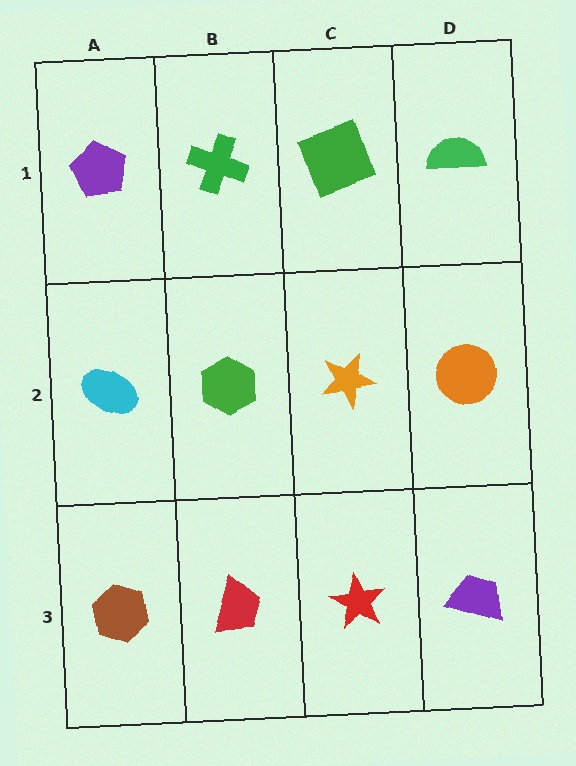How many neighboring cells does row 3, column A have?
2.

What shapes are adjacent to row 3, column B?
A green hexagon (row 2, column B), a brown hexagon (row 3, column A), a red star (row 3, column C).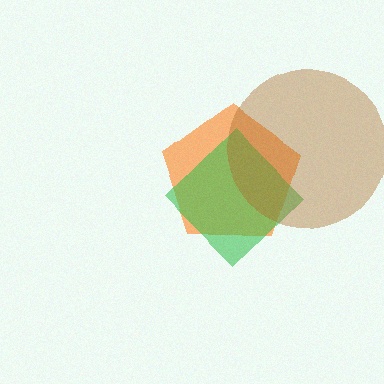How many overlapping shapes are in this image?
There are 3 overlapping shapes in the image.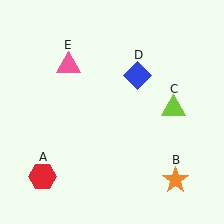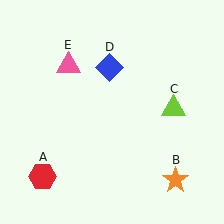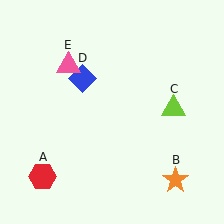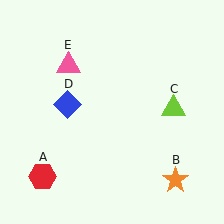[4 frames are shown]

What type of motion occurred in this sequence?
The blue diamond (object D) rotated counterclockwise around the center of the scene.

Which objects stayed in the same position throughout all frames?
Red hexagon (object A) and orange star (object B) and lime triangle (object C) and pink triangle (object E) remained stationary.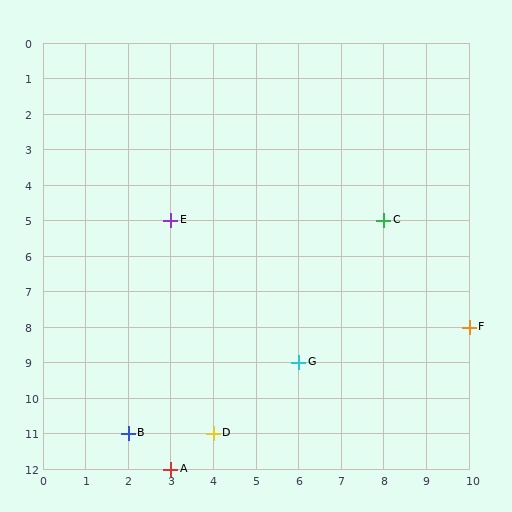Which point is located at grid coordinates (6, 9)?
Point G is at (6, 9).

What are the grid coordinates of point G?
Point G is at grid coordinates (6, 9).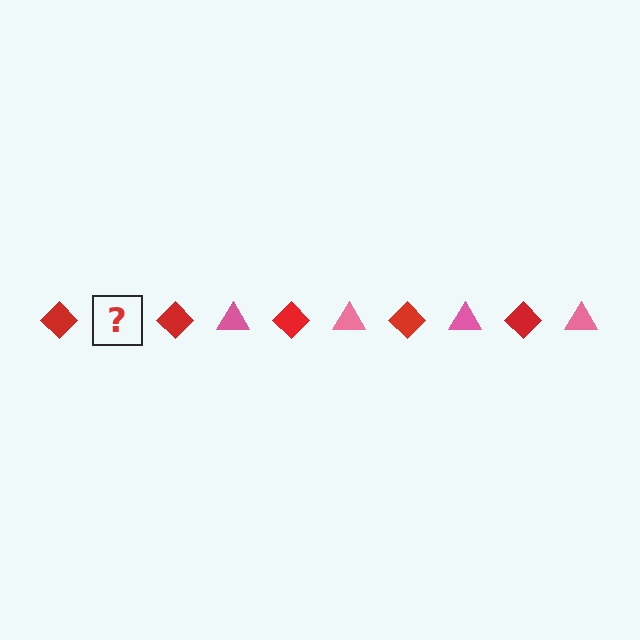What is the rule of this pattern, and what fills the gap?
The rule is that the pattern alternates between red diamond and pink triangle. The gap should be filled with a pink triangle.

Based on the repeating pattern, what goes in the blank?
The blank should be a pink triangle.